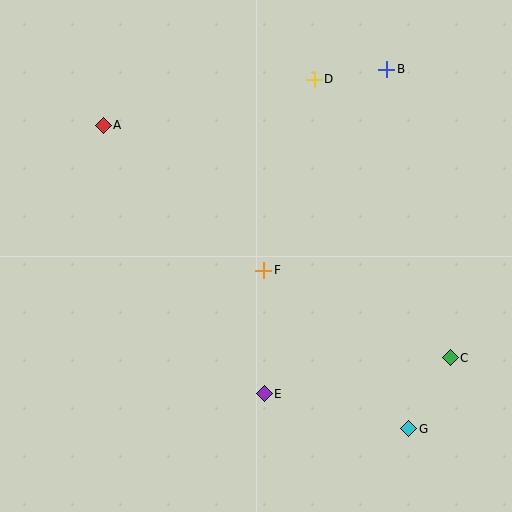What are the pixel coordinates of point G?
Point G is at (409, 429).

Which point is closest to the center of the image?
Point F at (264, 270) is closest to the center.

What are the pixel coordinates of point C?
Point C is at (450, 358).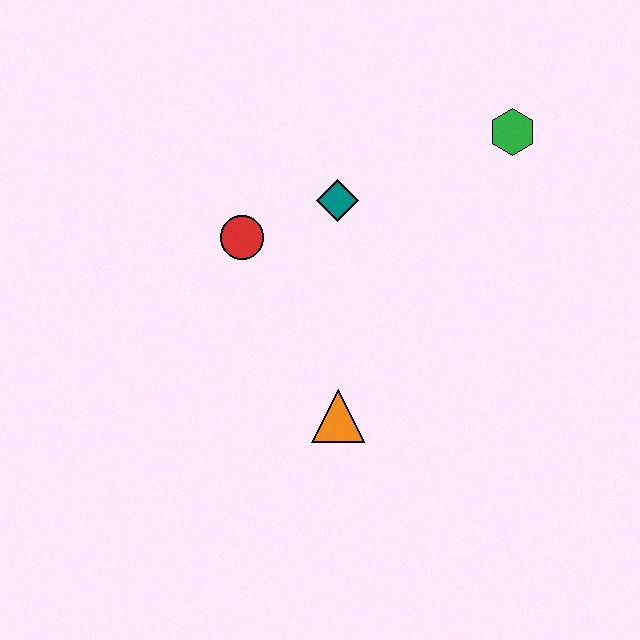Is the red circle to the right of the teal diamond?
No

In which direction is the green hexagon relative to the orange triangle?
The green hexagon is above the orange triangle.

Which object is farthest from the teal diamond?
The orange triangle is farthest from the teal diamond.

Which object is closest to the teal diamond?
The red circle is closest to the teal diamond.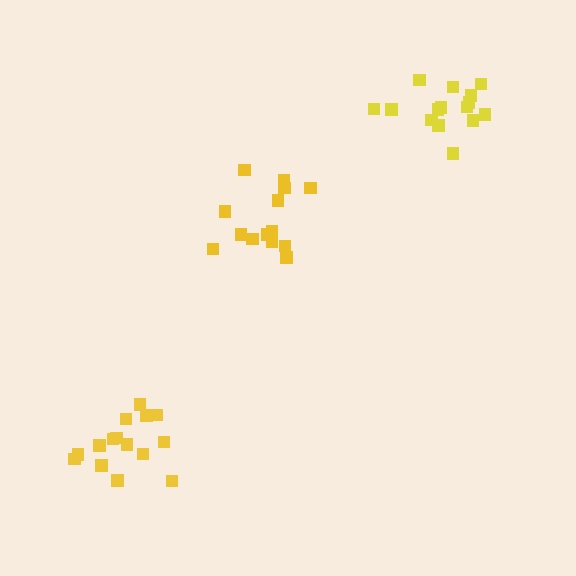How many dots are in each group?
Group 1: 15 dots, Group 2: 14 dots, Group 3: 15 dots (44 total).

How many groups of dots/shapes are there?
There are 3 groups.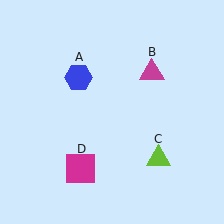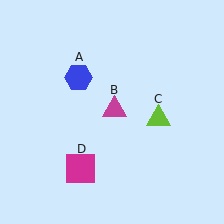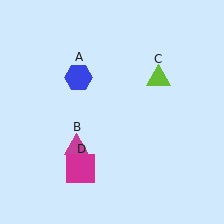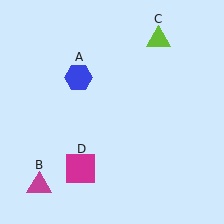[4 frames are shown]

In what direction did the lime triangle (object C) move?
The lime triangle (object C) moved up.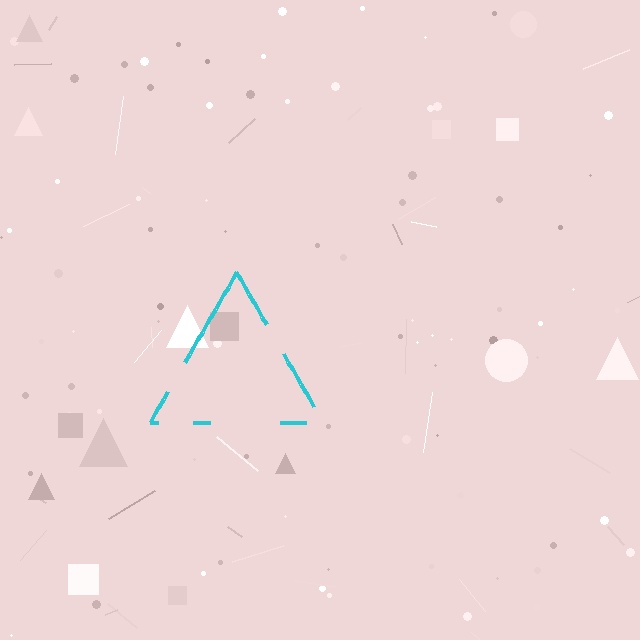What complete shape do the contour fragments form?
The contour fragments form a triangle.